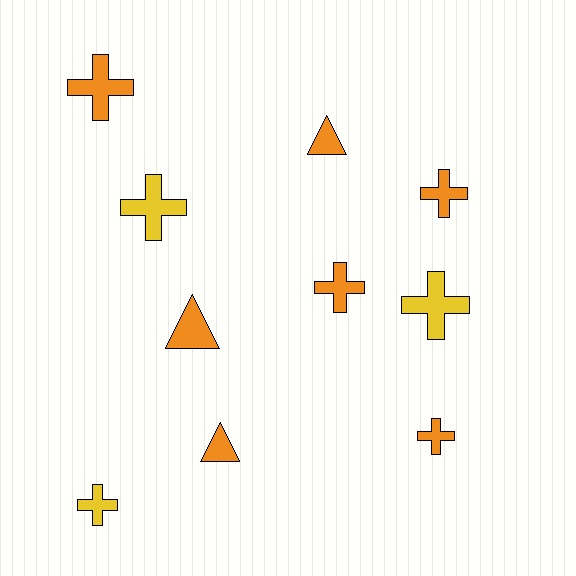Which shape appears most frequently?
Cross, with 7 objects.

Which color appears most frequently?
Orange, with 7 objects.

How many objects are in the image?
There are 10 objects.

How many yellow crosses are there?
There are 3 yellow crosses.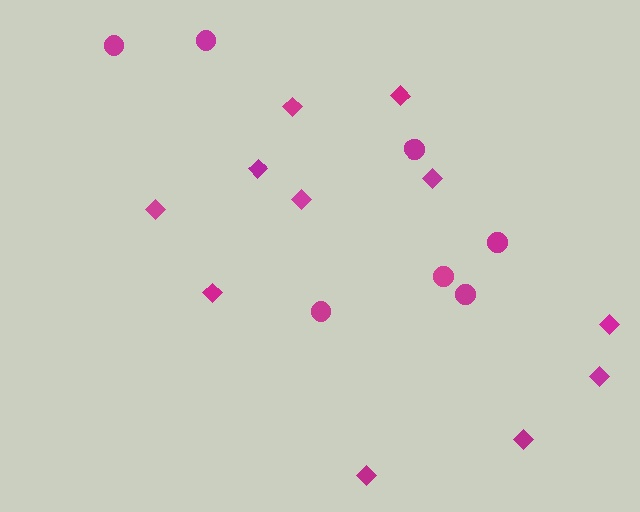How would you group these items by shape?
There are 2 groups: one group of diamonds (11) and one group of circles (7).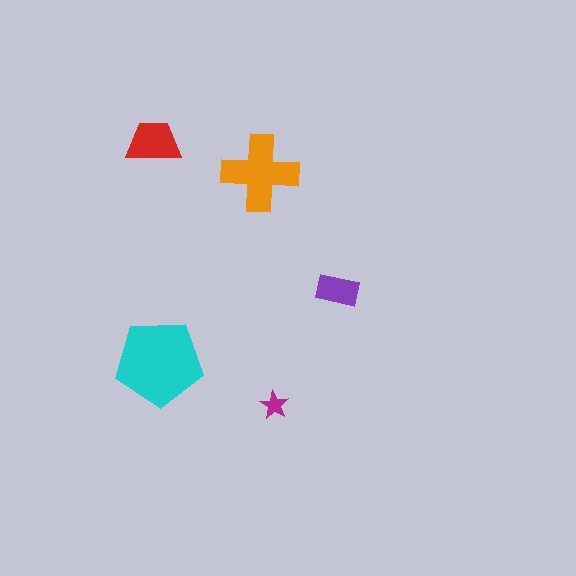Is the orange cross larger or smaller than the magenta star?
Larger.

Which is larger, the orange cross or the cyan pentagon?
The cyan pentagon.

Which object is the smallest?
The magenta star.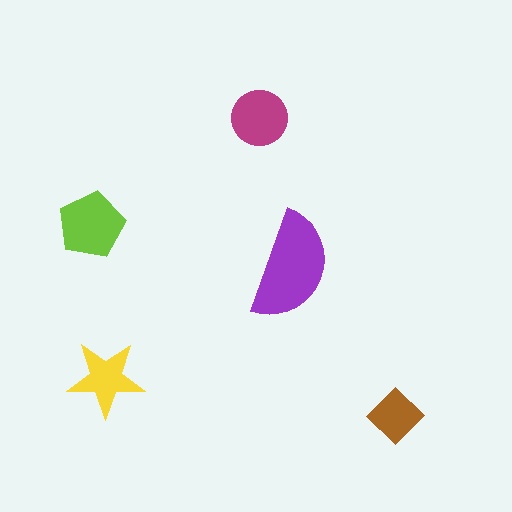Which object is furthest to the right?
The brown diamond is rightmost.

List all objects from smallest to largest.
The brown diamond, the yellow star, the magenta circle, the lime pentagon, the purple semicircle.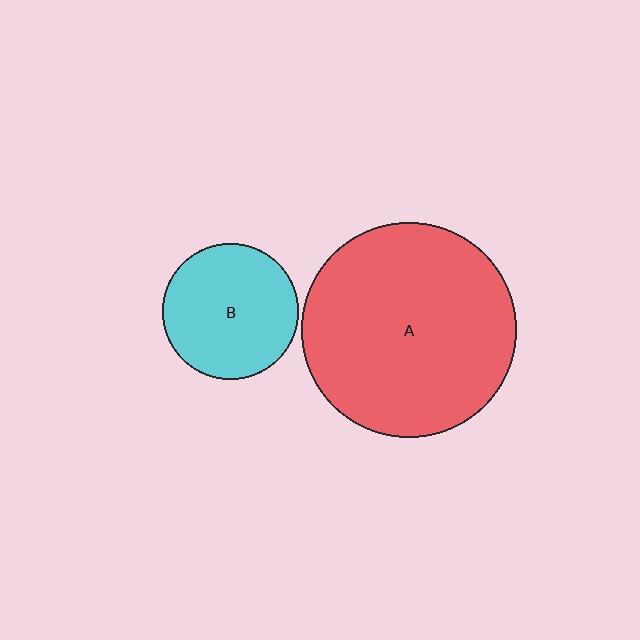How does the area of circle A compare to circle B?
Approximately 2.5 times.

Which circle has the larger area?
Circle A (red).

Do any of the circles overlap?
No, none of the circles overlap.